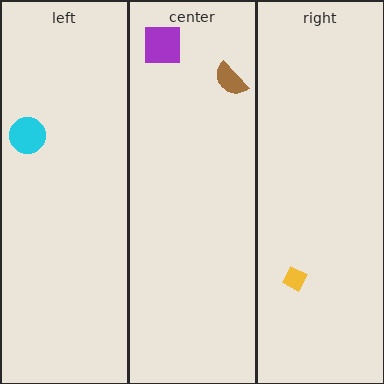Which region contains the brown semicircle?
The center region.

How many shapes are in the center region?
2.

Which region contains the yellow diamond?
The right region.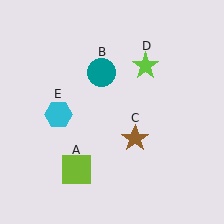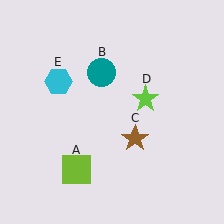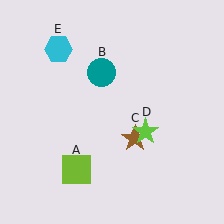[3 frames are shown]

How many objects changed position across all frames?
2 objects changed position: lime star (object D), cyan hexagon (object E).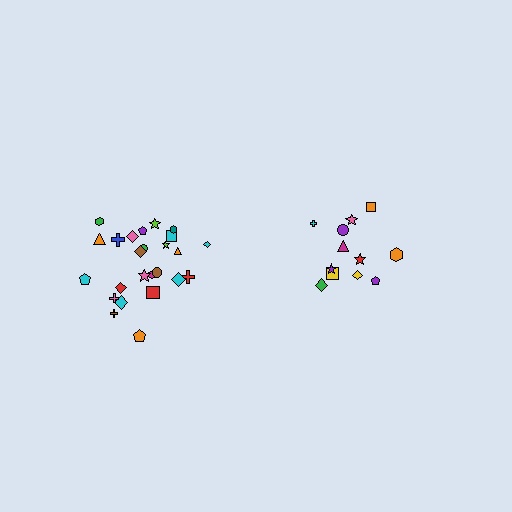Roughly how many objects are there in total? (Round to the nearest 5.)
Roughly 35 objects in total.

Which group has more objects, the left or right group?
The left group.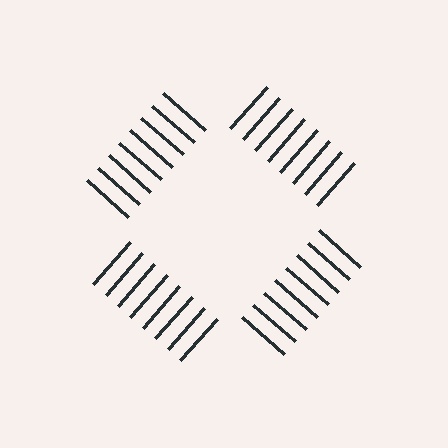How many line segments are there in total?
32 — 8 along each of the 4 edges.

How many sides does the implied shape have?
4 sides — the line-ends trace a square.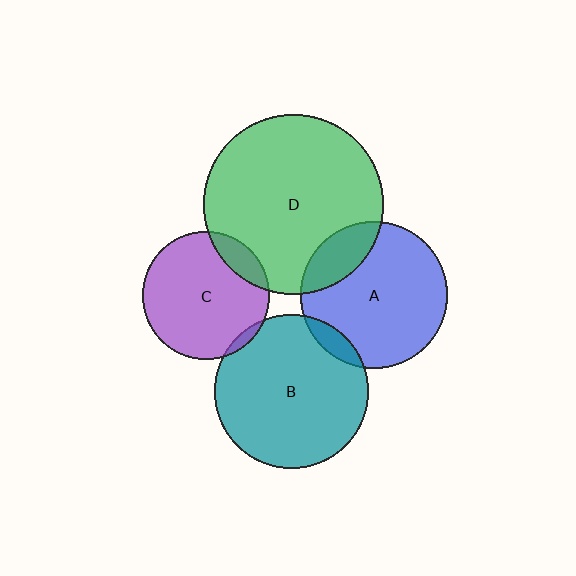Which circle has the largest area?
Circle D (green).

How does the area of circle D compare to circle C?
Approximately 2.0 times.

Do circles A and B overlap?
Yes.